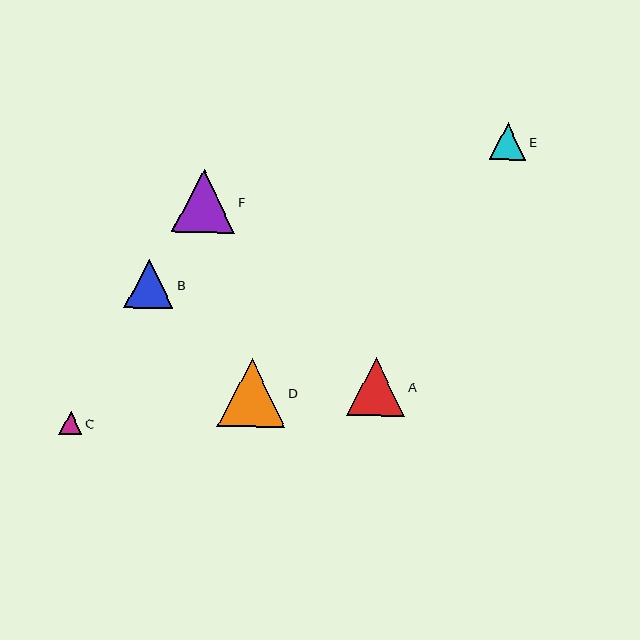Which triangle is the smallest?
Triangle C is the smallest with a size of approximately 23 pixels.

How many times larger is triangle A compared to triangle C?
Triangle A is approximately 2.5 times the size of triangle C.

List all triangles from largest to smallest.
From largest to smallest: D, F, A, B, E, C.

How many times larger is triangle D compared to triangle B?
Triangle D is approximately 1.4 times the size of triangle B.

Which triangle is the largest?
Triangle D is the largest with a size of approximately 68 pixels.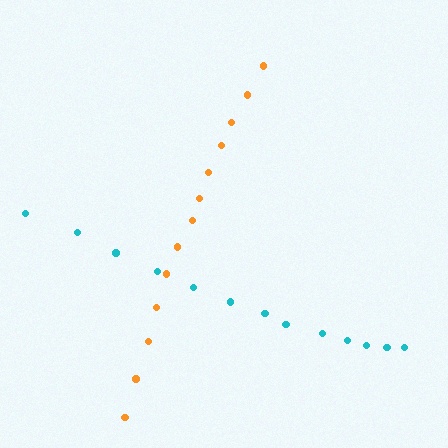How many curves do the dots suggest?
There are 2 distinct paths.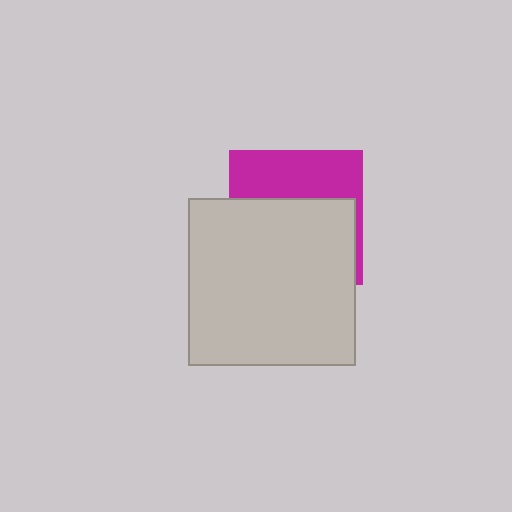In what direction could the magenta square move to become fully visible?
The magenta square could move up. That would shift it out from behind the light gray square entirely.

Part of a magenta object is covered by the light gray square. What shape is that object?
It is a square.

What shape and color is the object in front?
The object in front is a light gray square.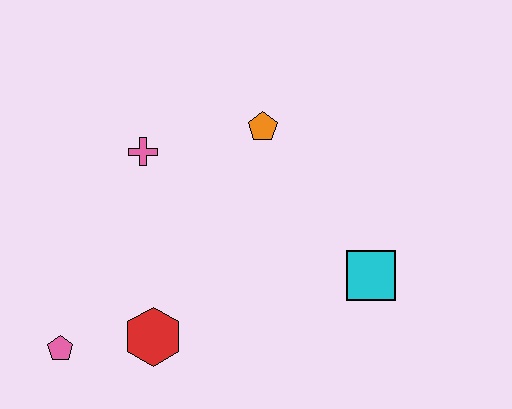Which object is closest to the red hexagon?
The pink pentagon is closest to the red hexagon.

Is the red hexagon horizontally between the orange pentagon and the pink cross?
Yes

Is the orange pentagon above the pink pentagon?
Yes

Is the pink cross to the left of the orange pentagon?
Yes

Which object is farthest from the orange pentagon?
The pink pentagon is farthest from the orange pentagon.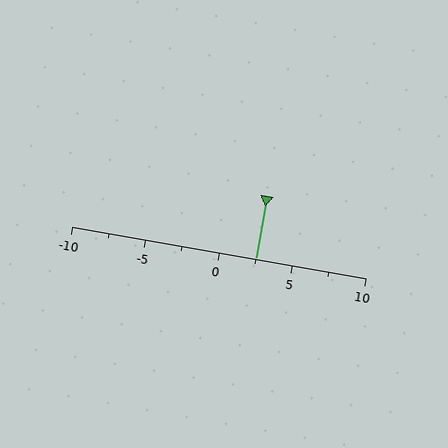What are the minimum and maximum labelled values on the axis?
The axis runs from -10 to 10.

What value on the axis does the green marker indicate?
The marker indicates approximately 2.5.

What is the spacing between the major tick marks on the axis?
The major ticks are spaced 5 apart.